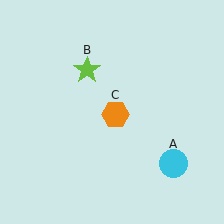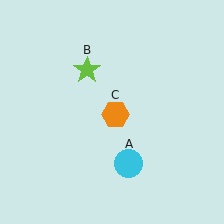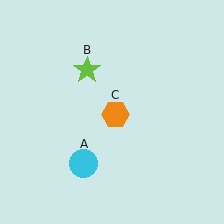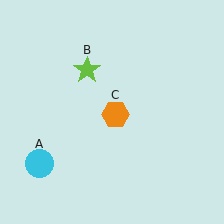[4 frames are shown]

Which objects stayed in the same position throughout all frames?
Lime star (object B) and orange hexagon (object C) remained stationary.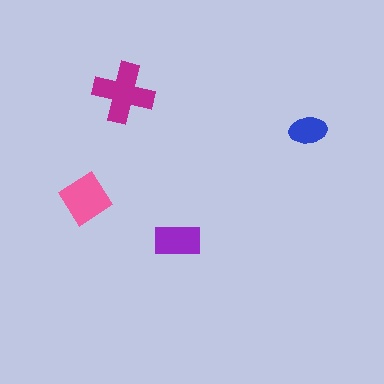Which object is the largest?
The magenta cross.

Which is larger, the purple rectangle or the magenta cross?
The magenta cross.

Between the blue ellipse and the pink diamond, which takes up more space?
The pink diamond.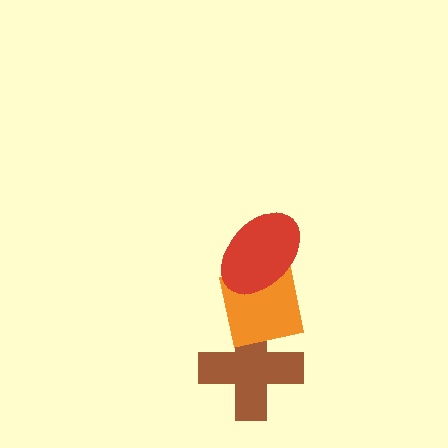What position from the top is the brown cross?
The brown cross is 3rd from the top.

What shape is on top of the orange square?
The red ellipse is on top of the orange square.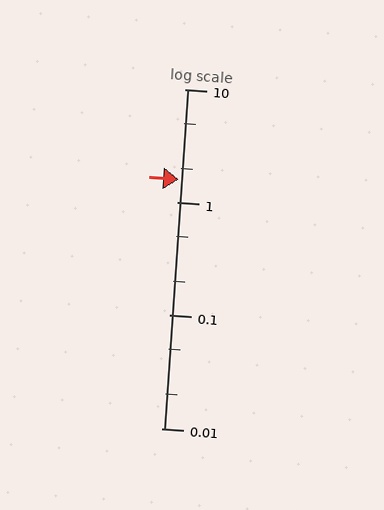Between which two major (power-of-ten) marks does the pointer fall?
The pointer is between 1 and 10.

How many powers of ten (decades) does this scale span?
The scale spans 3 decades, from 0.01 to 10.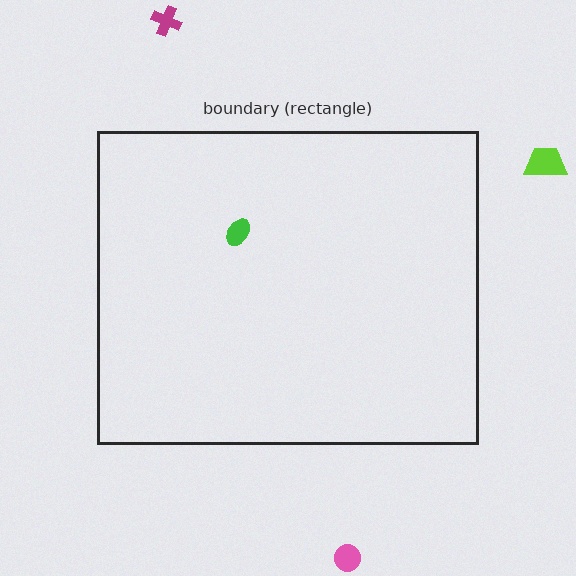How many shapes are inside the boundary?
1 inside, 3 outside.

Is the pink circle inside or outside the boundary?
Outside.